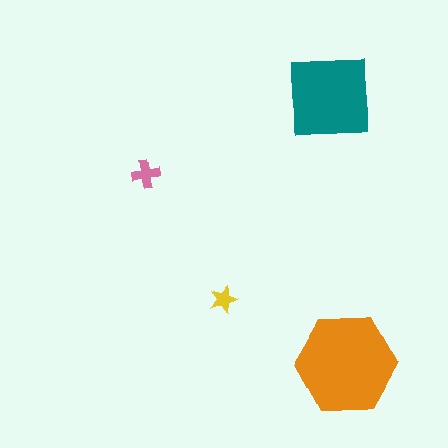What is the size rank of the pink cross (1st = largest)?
3rd.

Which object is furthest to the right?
The orange hexagon is rightmost.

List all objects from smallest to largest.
The yellow star, the pink cross, the teal square, the orange hexagon.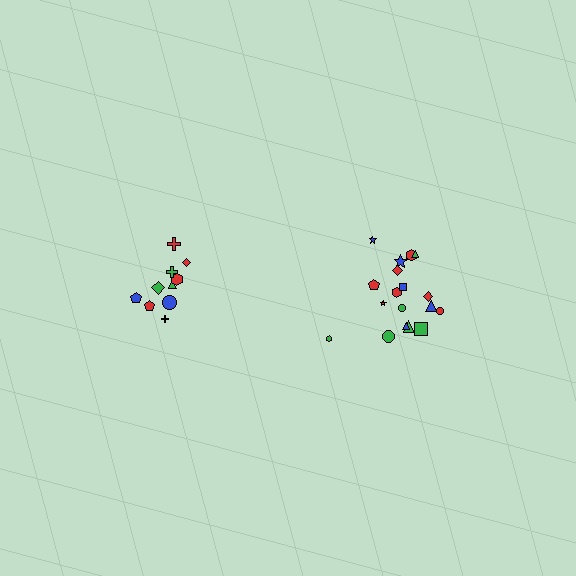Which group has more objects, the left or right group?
The right group.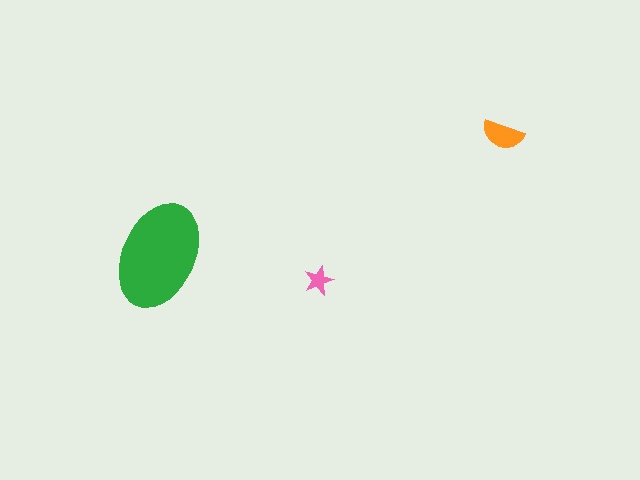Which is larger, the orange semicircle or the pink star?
The orange semicircle.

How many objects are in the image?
There are 3 objects in the image.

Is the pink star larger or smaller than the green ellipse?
Smaller.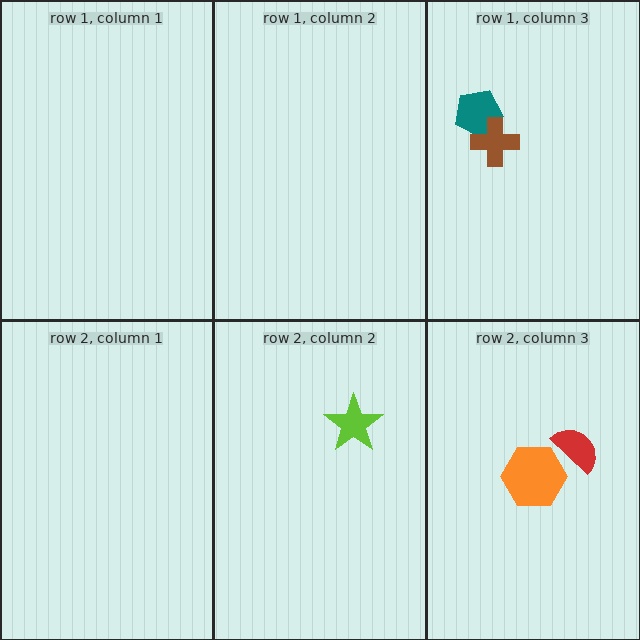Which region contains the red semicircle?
The row 2, column 3 region.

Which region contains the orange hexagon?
The row 2, column 3 region.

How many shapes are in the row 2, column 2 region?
1.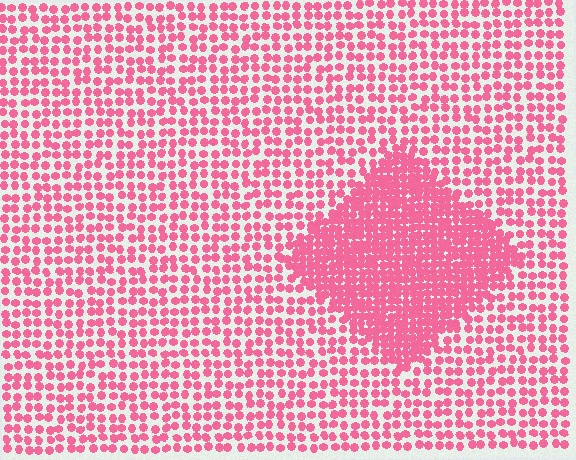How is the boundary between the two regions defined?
The boundary is defined by a change in element density (approximately 2.1x ratio). All elements are the same color, size, and shape.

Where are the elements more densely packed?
The elements are more densely packed inside the diamond boundary.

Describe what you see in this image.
The image contains small pink elements arranged at two different densities. A diamond-shaped region is visible where the elements are more densely packed than the surrounding area.